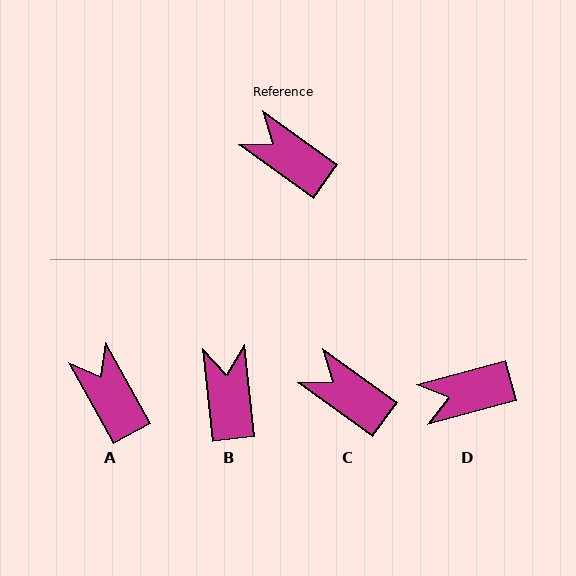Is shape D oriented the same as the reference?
No, it is off by about 51 degrees.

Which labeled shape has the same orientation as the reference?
C.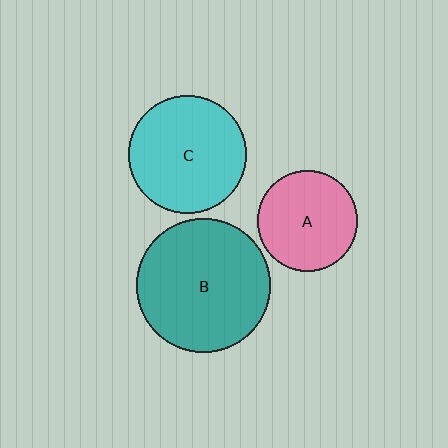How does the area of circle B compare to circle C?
Approximately 1.3 times.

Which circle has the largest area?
Circle B (teal).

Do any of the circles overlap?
No, none of the circles overlap.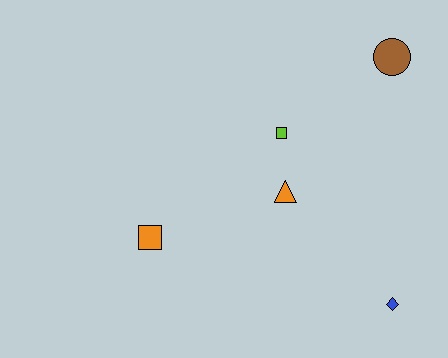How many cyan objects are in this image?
There are no cyan objects.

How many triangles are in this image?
There is 1 triangle.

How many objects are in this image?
There are 5 objects.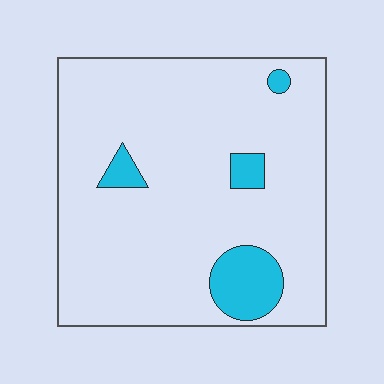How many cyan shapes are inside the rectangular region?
4.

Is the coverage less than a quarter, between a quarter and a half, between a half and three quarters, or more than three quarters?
Less than a quarter.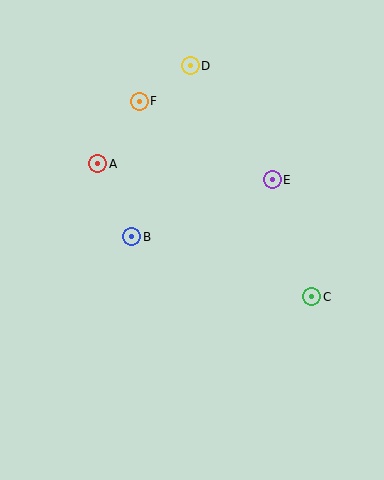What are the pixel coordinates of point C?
Point C is at (312, 297).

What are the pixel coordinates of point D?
Point D is at (190, 66).